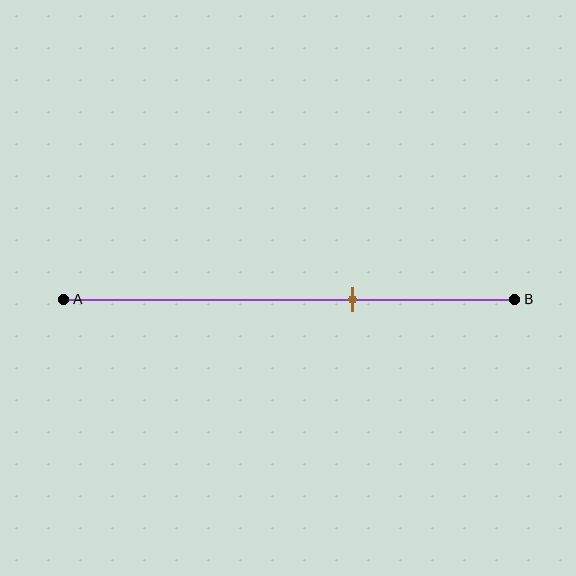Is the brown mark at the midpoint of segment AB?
No, the mark is at about 65% from A, not at the 50% midpoint.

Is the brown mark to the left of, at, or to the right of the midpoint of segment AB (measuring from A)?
The brown mark is to the right of the midpoint of segment AB.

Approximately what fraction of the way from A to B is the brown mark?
The brown mark is approximately 65% of the way from A to B.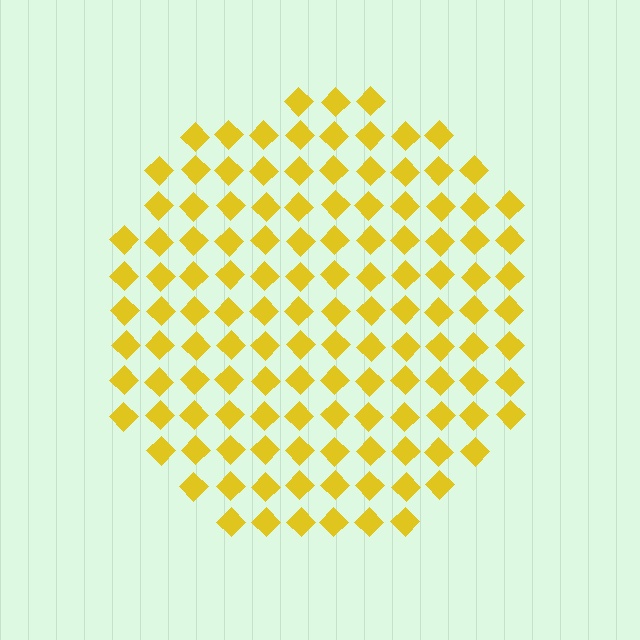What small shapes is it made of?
It is made of small diamonds.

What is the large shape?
The large shape is a circle.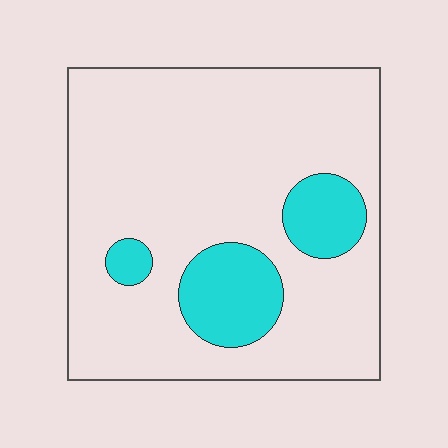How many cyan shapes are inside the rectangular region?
3.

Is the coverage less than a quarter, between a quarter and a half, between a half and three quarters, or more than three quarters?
Less than a quarter.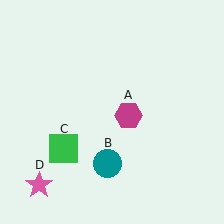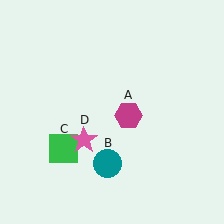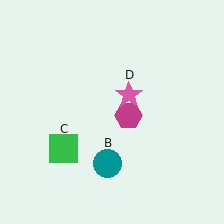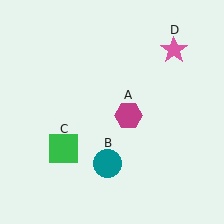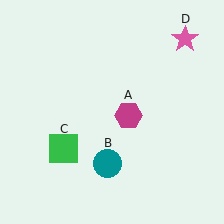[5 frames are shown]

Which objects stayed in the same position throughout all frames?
Magenta hexagon (object A) and teal circle (object B) and green square (object C) remained stationary.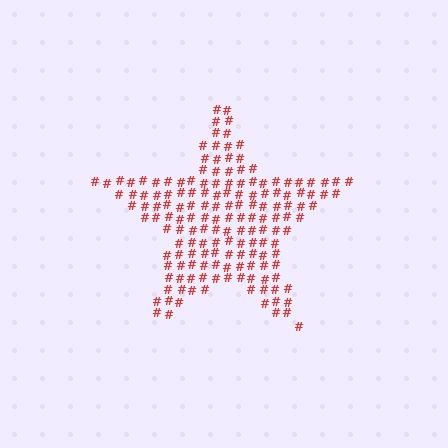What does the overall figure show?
The overall figure shows a star.